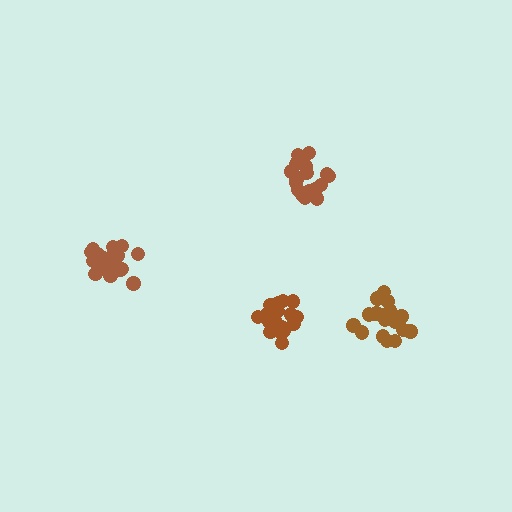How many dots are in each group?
Group 1: 21 dots, Group 2: 21 dots, Group 3: 18 dots, Group 4: 21 dots (81 total).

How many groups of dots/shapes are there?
There are 4 groups.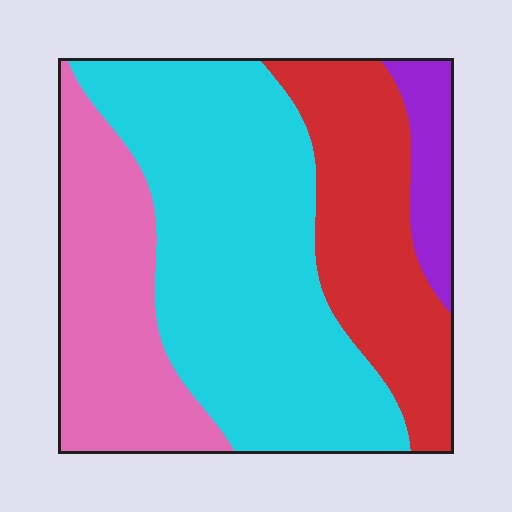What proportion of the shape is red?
Red takes up less than a quarter of the shape.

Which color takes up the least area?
Purple, at roughly 5%.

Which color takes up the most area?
Cyan, at roughly 45%.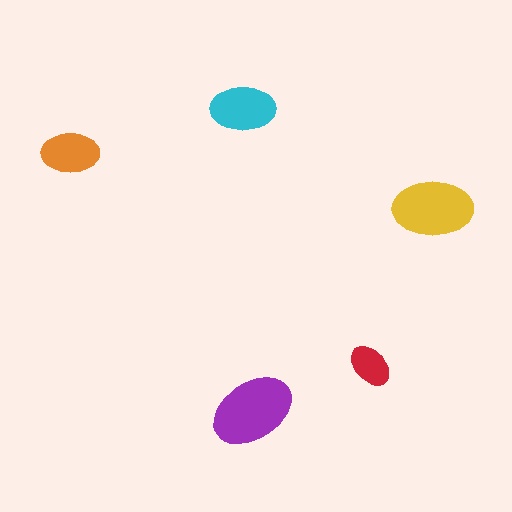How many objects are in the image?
There are 5 objects in the image.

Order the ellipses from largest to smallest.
the purple one, the yellow one, the cyan one, the orange one, the red one.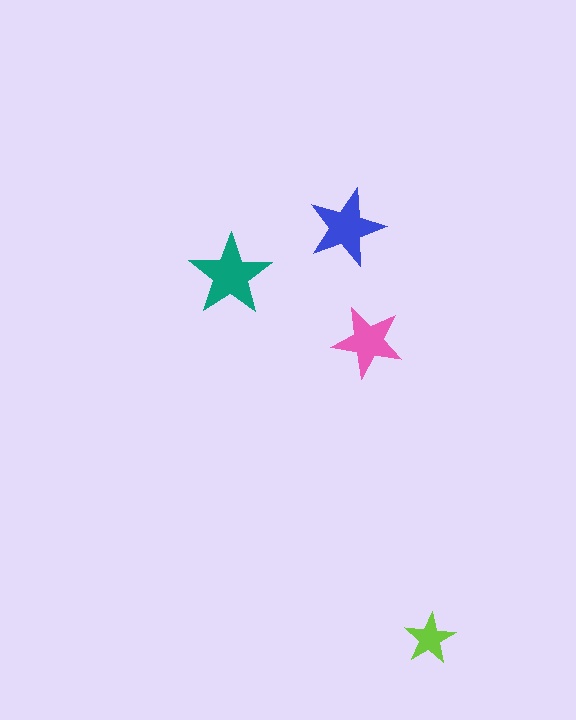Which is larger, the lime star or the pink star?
The pink one.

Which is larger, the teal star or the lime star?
The teal one.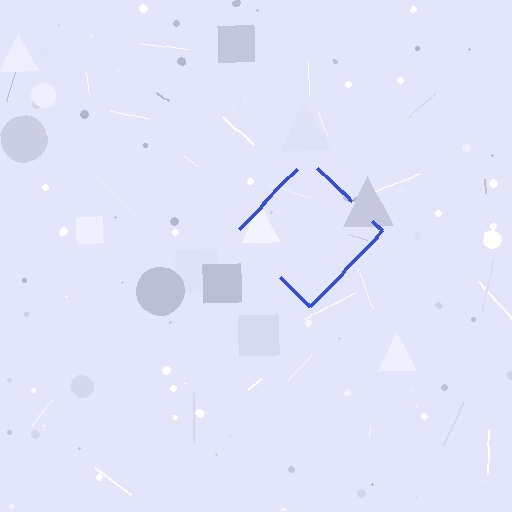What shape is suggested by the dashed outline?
The dashed outline suggests a diamond.